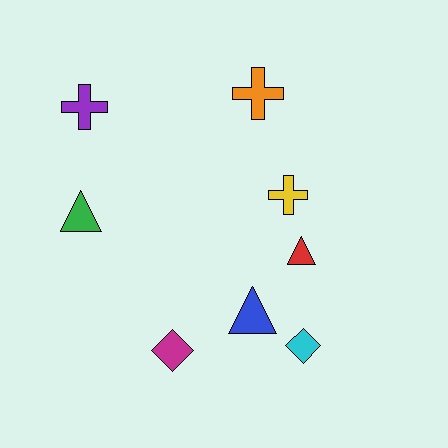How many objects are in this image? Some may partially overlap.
There are 8 objects.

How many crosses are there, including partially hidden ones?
There are 3 crosses.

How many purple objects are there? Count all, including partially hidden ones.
There is 1 purple object.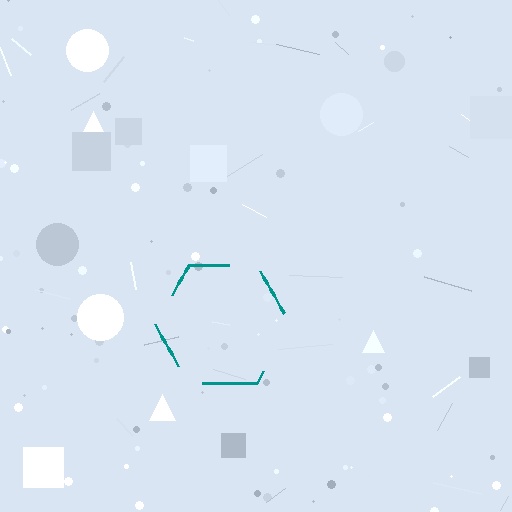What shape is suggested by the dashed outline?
The dashed outline suggests a hexagon.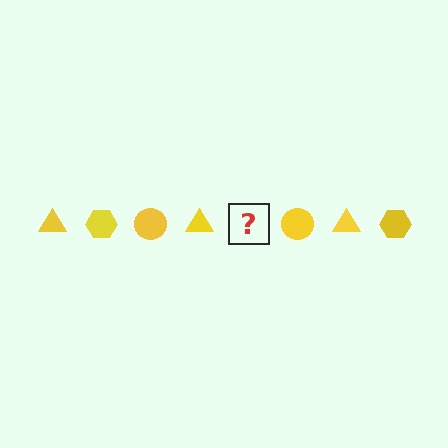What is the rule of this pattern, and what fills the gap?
The rule is that the pattern cycles through triangle, hexagon, circle shapes in yellow. The gap should be filled with a yellow hexagon.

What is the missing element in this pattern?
The missing element is a yellow hexagon.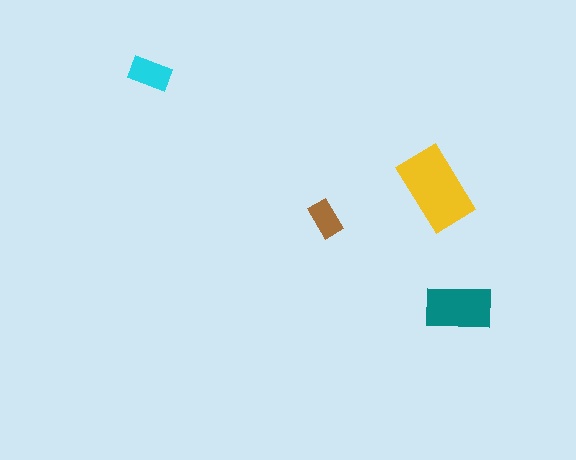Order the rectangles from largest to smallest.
the yellow one, the teal one, the cyan one, the brown one.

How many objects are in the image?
There are 4 objects in the image.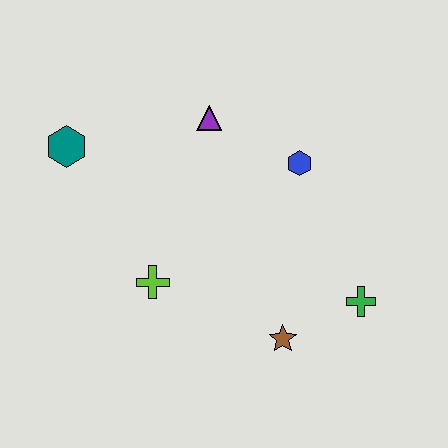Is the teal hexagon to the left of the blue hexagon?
Yes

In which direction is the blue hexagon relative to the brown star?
The blue hexagon is above the brown star.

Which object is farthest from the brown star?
The teal hexagon is farthest from the brown star.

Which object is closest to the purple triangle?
The blue hexagon is closest to the purple triangle.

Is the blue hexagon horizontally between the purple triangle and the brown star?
No